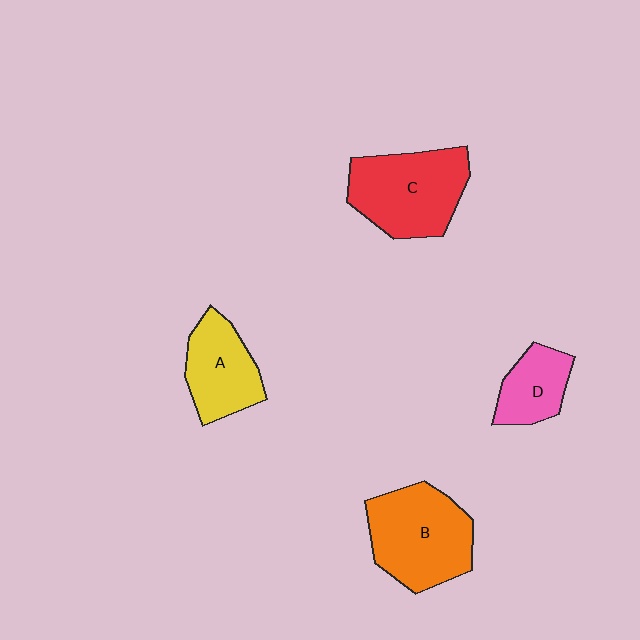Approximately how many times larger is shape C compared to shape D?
Approximately 1.9 times.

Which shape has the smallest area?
Shape D (pink).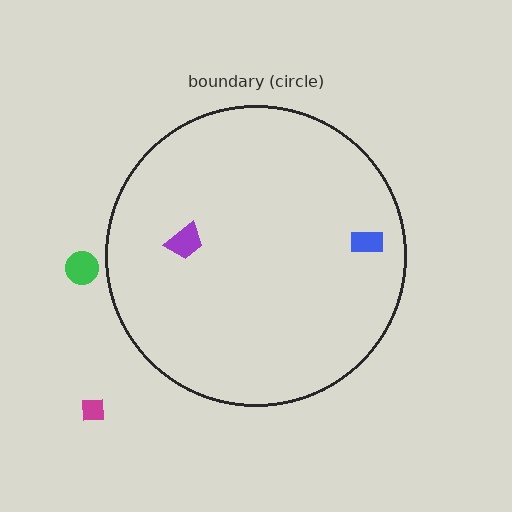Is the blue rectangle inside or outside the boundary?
Inside.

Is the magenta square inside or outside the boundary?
Outside.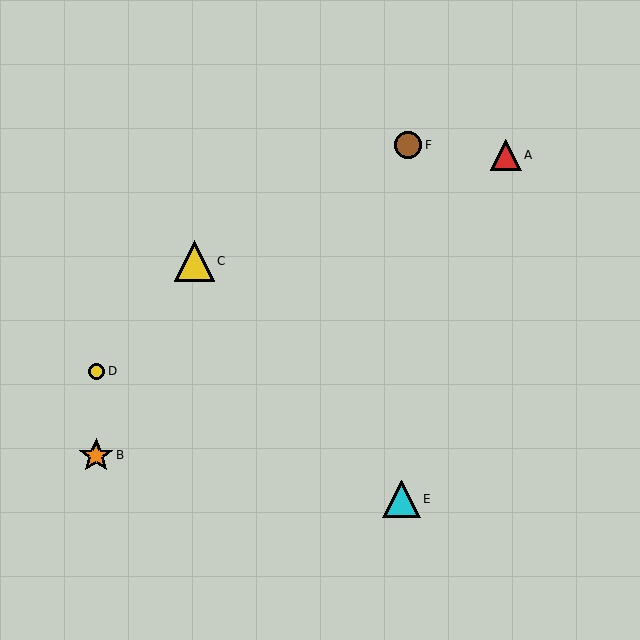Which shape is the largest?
The yellow triangle (labeled C) is the largest.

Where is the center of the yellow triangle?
The center of the yellow triangle is at (194, 261).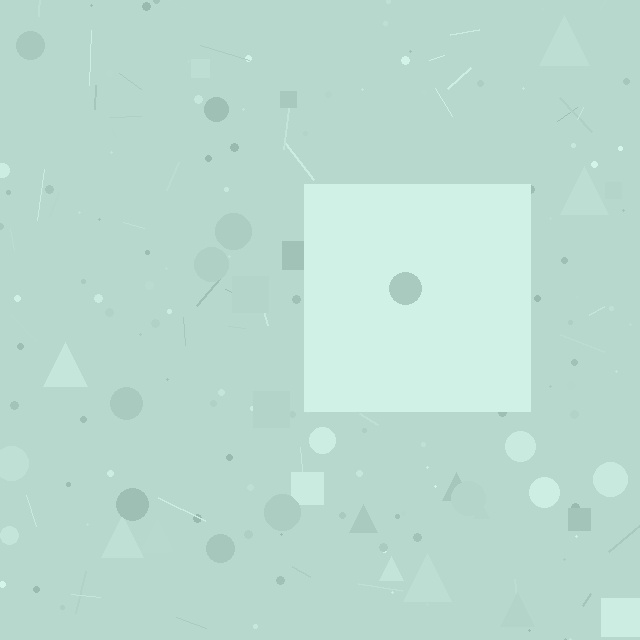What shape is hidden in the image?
A square is hidden in the image.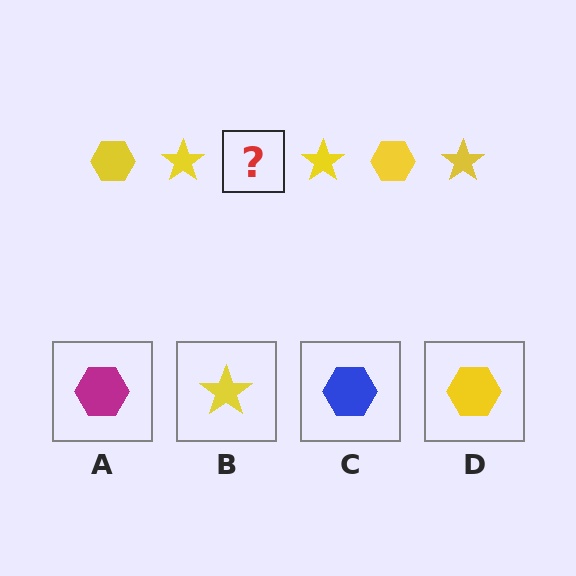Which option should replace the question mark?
Option D.